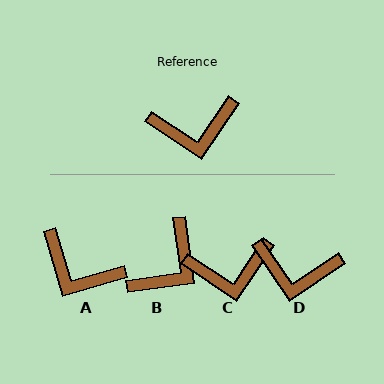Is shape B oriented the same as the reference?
No, it is off by about 42 degrees.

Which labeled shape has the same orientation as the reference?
C.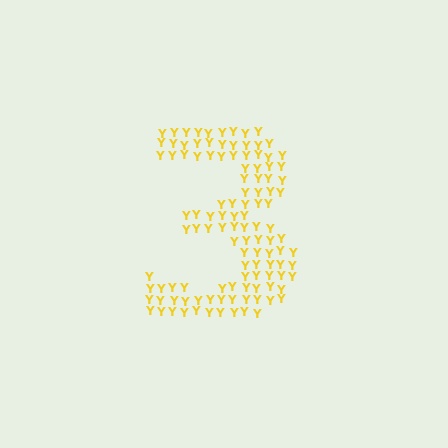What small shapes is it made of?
It is made of small letter Y's.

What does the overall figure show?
The overall figure shows the digit 3.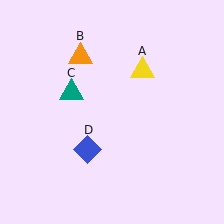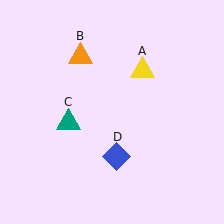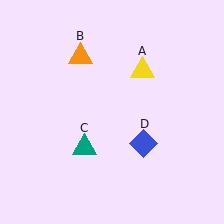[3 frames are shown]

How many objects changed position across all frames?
2 objects changed position: teal triangle (object C), blue diamond (object D).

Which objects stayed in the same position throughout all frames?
Yellow triangle (object A) and orange triangle (object B) remained stationary.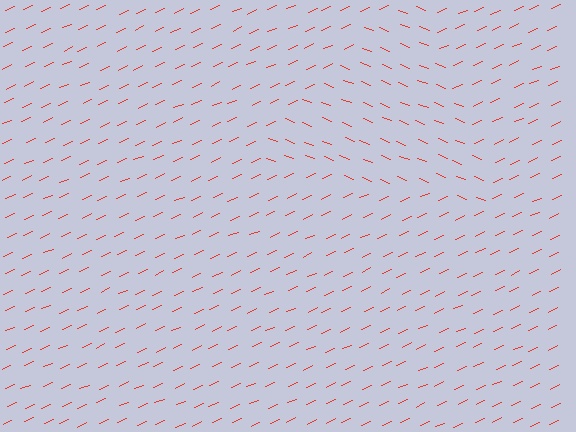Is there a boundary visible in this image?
Yes, there is a texture boundary formed by a change in line orientation.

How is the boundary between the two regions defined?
The boundary is defined purely by a change in line orientation (approximately 45 degrees difference). All lines are the same color and thickness.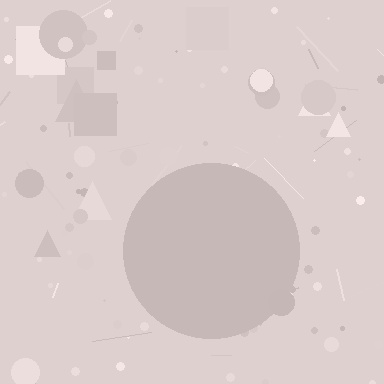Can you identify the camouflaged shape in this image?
The camouflaged shape is a circle.